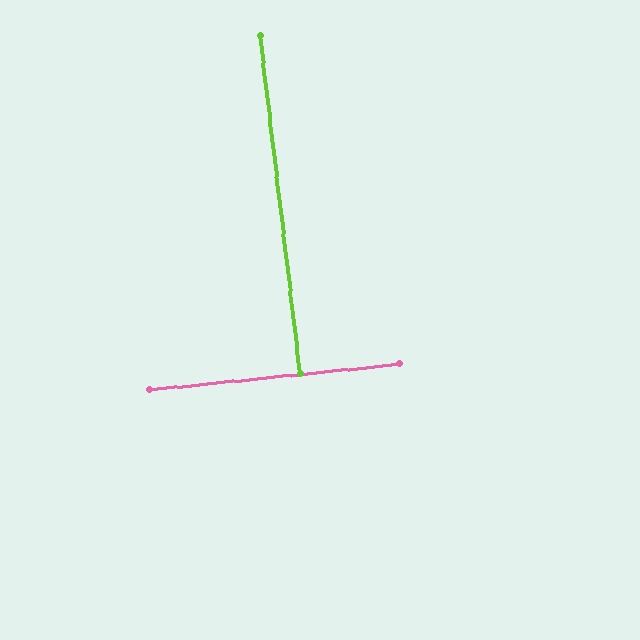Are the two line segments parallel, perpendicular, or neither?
Perpendicular — they meet at approximately 89°.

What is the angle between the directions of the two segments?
Approximately 89 degrees.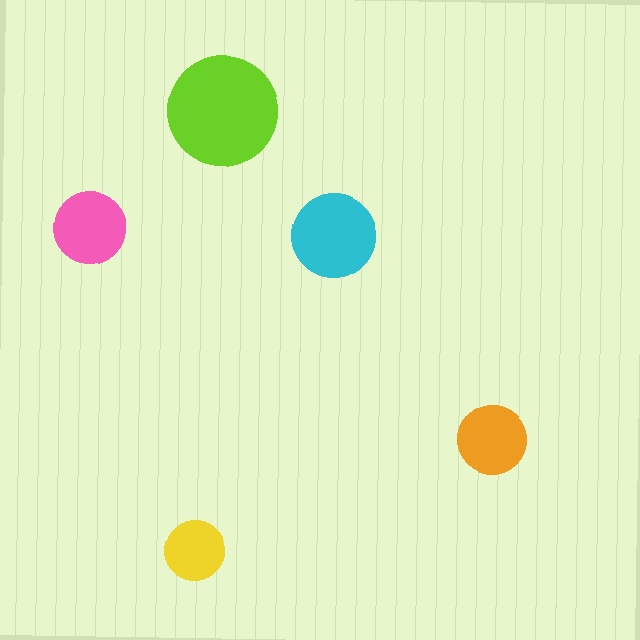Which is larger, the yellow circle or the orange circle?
The orange one.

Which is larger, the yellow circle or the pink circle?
The pink one.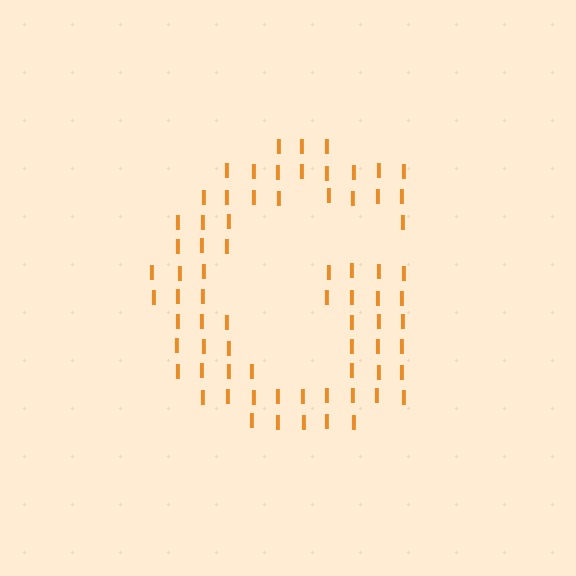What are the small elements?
The small elements are letter I's.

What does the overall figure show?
The overall figure shows the letter G.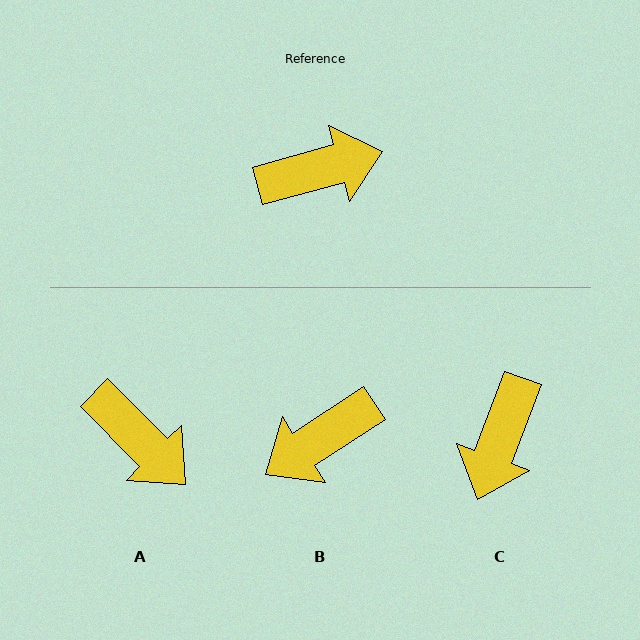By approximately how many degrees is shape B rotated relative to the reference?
Approximately 162 degrees clockwise.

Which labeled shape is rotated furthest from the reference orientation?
B, about 162 degrees away.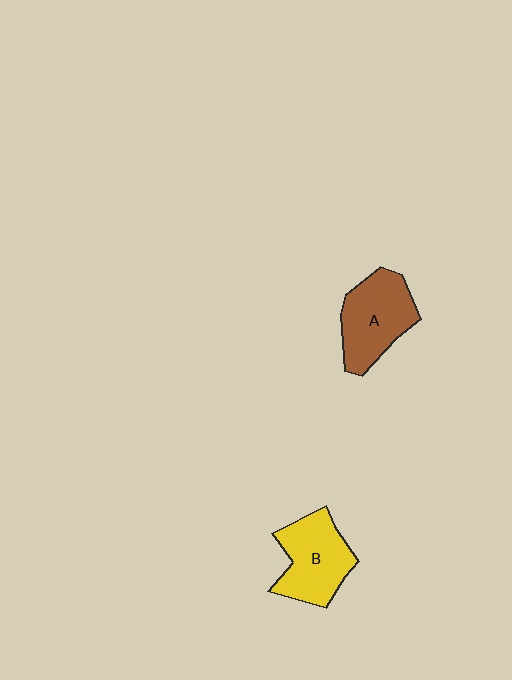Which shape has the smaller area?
Shape B (yellow).